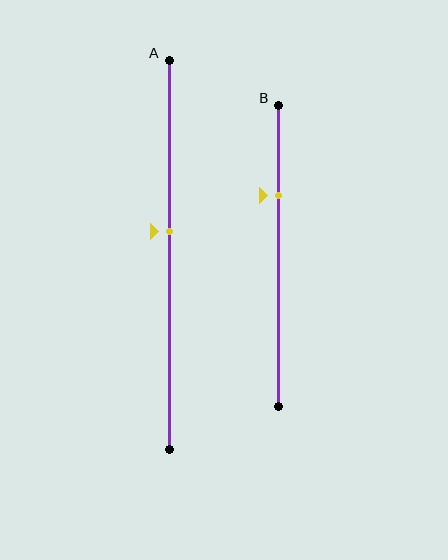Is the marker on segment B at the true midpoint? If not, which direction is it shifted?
No, the marker on segment B is shifted upward by about 20% of the segment length.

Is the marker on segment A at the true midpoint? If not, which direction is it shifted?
No, the marker on segment A is shifted upward by about 6% of the segment length.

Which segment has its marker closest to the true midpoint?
Segment A has its marker closest to the true midpoint.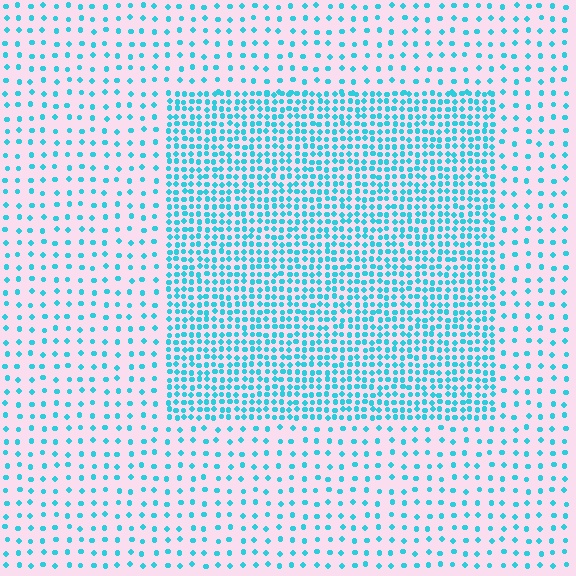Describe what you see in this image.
The image contains small cyan elements arranged at two different densities. A rectangle-shaped region is visible where the elements are more densely packed than the surrounding area.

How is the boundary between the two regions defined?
The boundary is defined by a change in element density (approximately 2.7x ratio). All elements are the same color, size, and shape.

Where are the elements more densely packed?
The elements are more densely packed inside the rectangle boundary.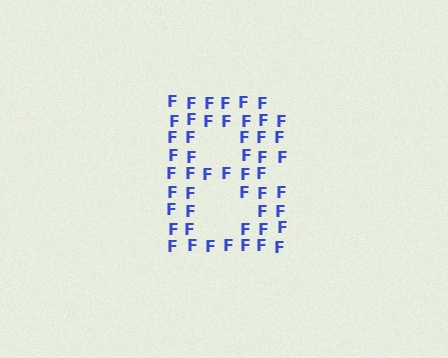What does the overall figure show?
The overall figure shows the letter B.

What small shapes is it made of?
It is made of small letter F's.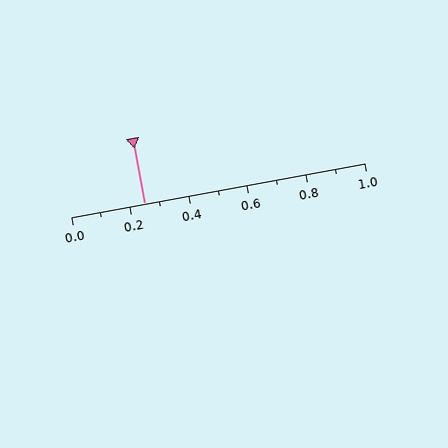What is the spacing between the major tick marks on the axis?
The major ticks are spaced 0.2 apart.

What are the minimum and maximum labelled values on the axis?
The axis runs from 0.0 to 1.0.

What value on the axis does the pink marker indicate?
The marker indicates approximately 0.25.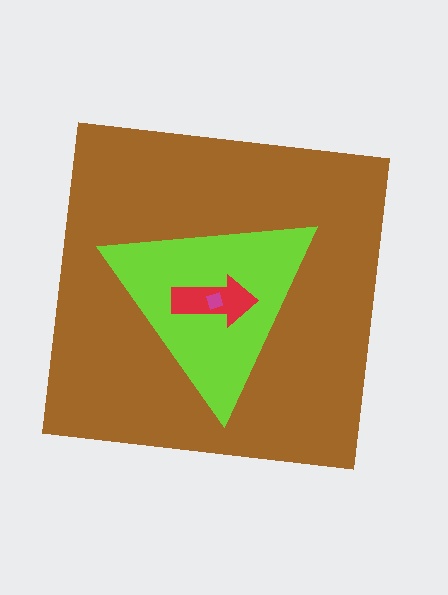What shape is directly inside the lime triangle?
The red arrow.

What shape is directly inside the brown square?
The lime triangle.